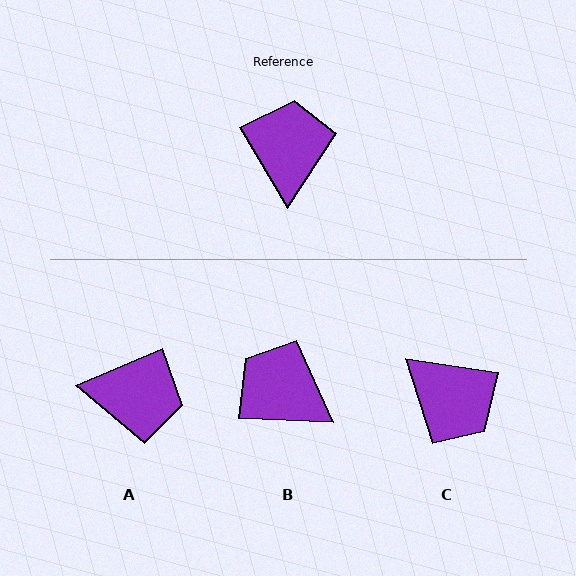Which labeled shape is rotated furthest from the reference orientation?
C, about 129 degrees away.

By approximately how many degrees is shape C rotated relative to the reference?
Approximately 129 degrees clockwise.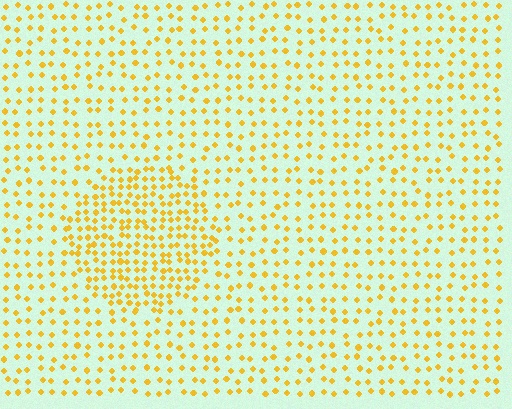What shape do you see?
I see a circle.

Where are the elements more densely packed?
The elements are more densely packed inside the circle boundary.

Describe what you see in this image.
The image contains small yellow elements arranged at two different densities. A circle-shaped region is visible where the elements are more densely packed than the surrounding area.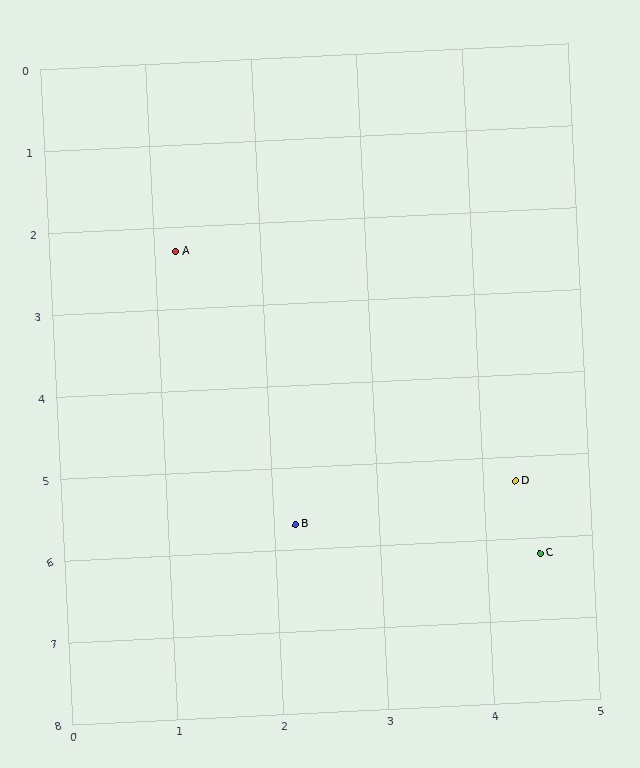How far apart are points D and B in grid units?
Points D and B are about 2.1 grid units apart.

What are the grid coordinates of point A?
Point A is at approximately (1.2, 2.3).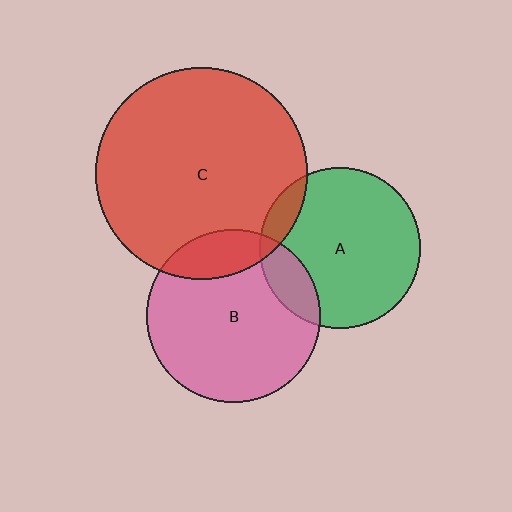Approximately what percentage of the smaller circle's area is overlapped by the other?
Approximately 15%.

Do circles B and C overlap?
Yes.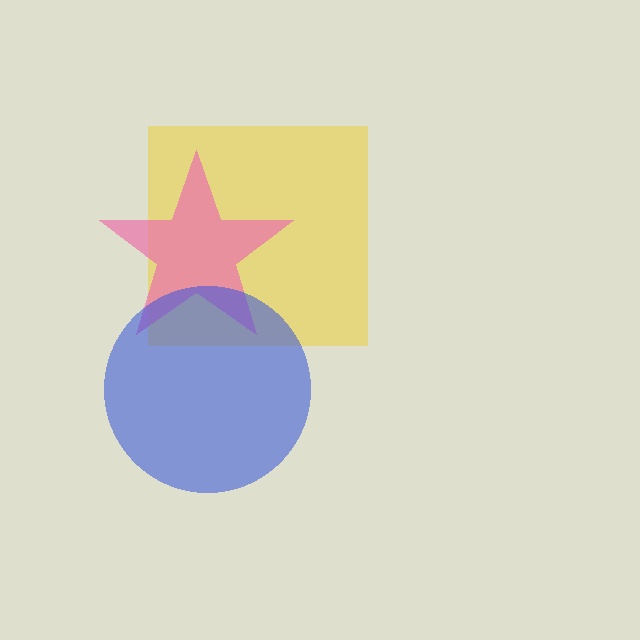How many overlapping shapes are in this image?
There are 3 overlapping shapes in the image.